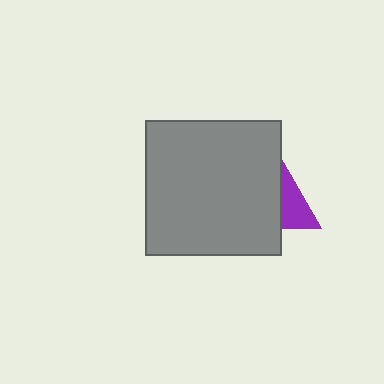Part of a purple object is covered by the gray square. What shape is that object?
It is a triangle.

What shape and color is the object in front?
The object in front is a gray square.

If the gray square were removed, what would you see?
You would see the complete purple triangle.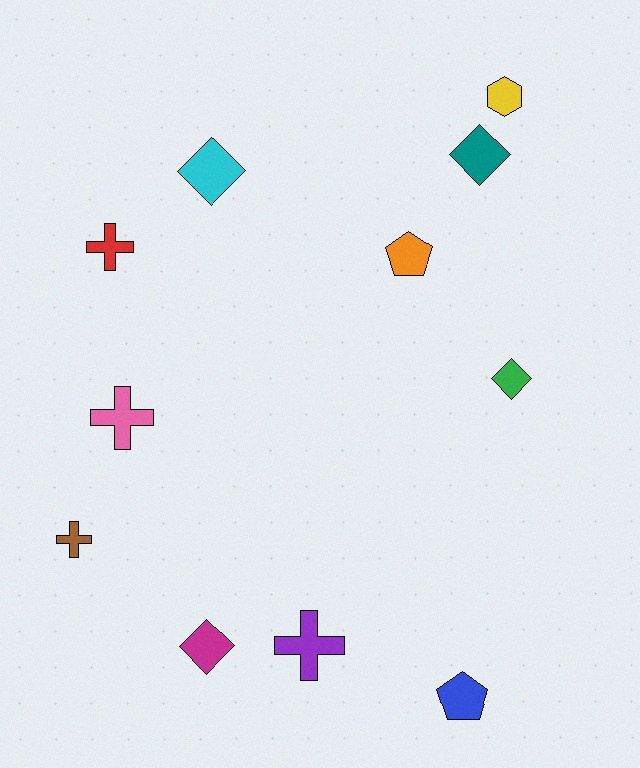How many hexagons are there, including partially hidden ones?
There is 1 hexagon.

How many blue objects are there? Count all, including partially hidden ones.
There is 1 blue object.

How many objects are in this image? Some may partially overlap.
There are 11 objects.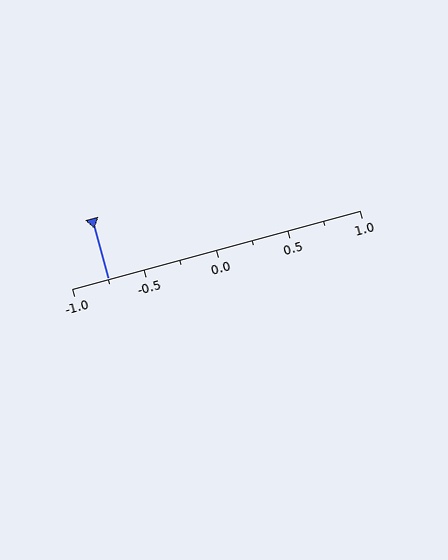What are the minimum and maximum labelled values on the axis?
The axis runs from -1.0 to 1.0.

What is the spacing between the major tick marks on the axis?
The major ticks are spaced 0.5 apart.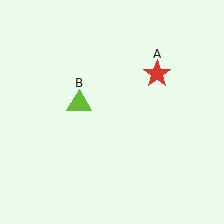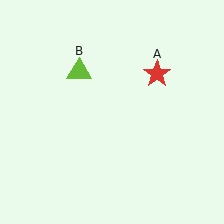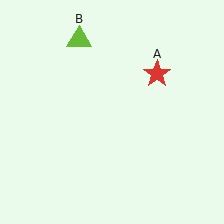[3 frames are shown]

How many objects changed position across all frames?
1 object changed position: lime triangle (object B).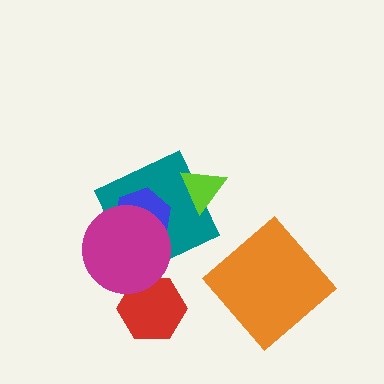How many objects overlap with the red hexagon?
1 object overlaps with the red hexagon.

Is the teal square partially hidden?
Yes, it is partially covered by another shape.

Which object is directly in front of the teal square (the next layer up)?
The blue hexagon is directly in front of the teal square.